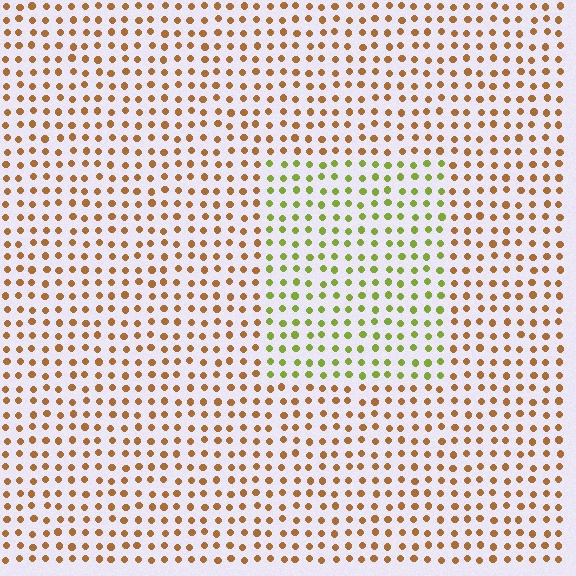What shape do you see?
I see a rectangle.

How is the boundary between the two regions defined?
The boundary is defined purely by a slight shift in hue (about 54 degrees). Spacing, size, and orientation are identical on both sides.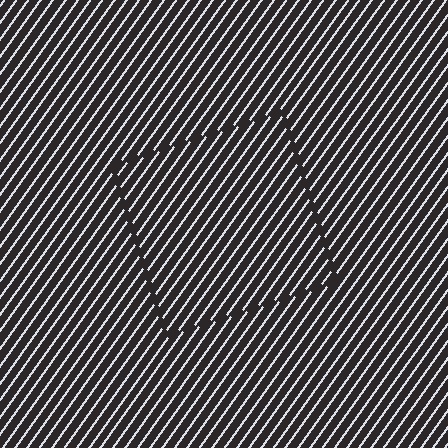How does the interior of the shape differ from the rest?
The interior of the shape contains the same grating, shifted by half a period — the contour is defined by the phase discontinuity where line-ends from the inner and outer gratings abut.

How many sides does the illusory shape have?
4 sides — the line-ends trace a square.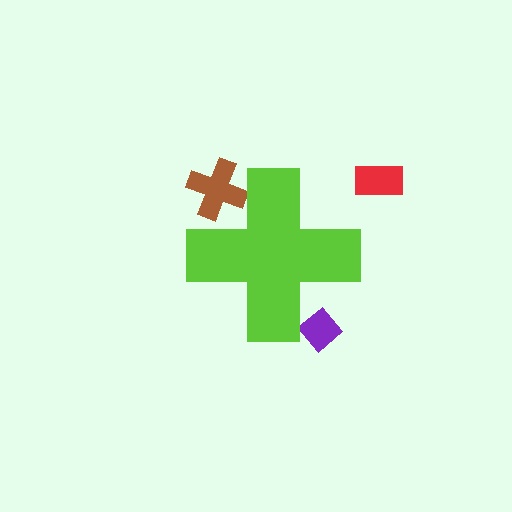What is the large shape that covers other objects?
A lime cross.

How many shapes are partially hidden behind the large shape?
2 shapes are partially hidden.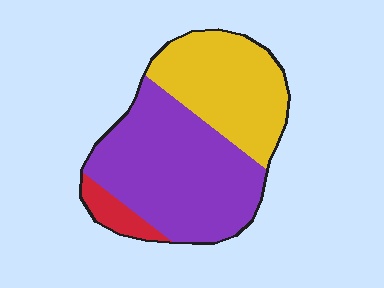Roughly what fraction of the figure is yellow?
Yellow takes up between a quarter and a half of the figure.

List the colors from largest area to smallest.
From largest to smallest: purple, yellow, red.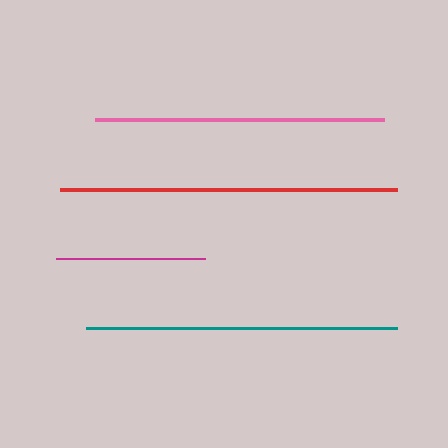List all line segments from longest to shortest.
From longest to shortest: red, teal, pink, magenta.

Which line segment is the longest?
The red line is the longest at approximately 337 pixels.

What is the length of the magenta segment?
The magenta segment is approximately 149 pixels long.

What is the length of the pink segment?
The pink segment is approximately 289 pixels long.